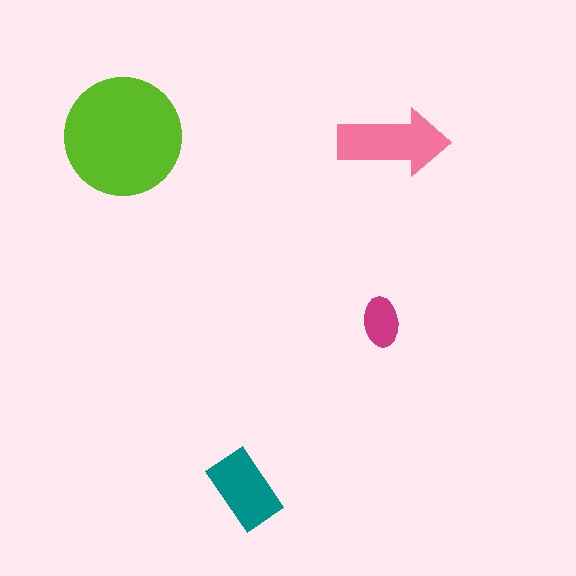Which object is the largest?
The lime circle.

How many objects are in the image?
There are 4 objects in the image.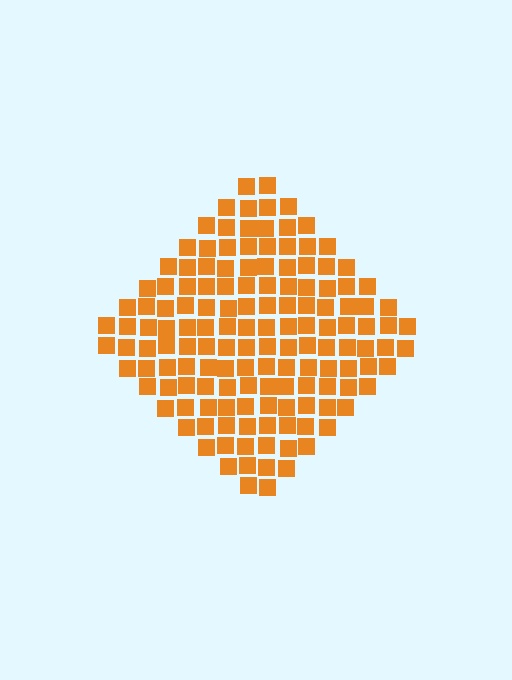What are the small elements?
The small elements are squares.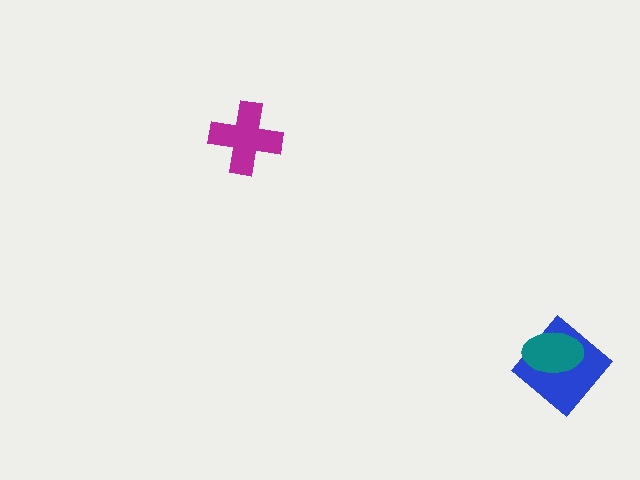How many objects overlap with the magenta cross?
0 objects overlap with the magenta cross.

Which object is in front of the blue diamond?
The teal ellipse is in front of the blue diamond.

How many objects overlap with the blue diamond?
1 object overlaps with the blue diamond.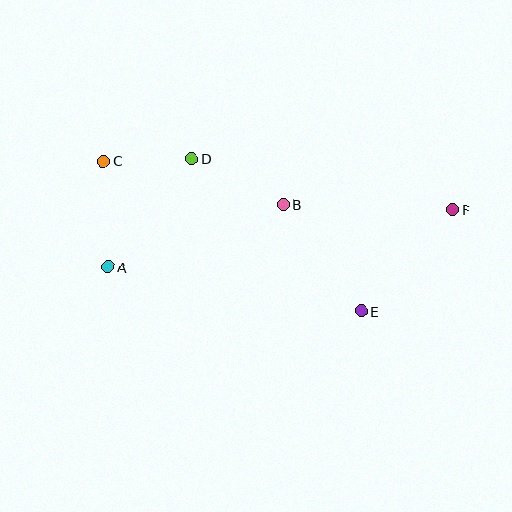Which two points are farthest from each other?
Points C and F are farthest from each other.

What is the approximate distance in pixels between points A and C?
The distance between A and C is approximately 106 pixels.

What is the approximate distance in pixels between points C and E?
The distance between C and E is approximately 298 pixels.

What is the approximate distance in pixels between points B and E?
The distance between B and E is approximately 132 pixels.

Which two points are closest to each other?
Points C and D are closest to each other.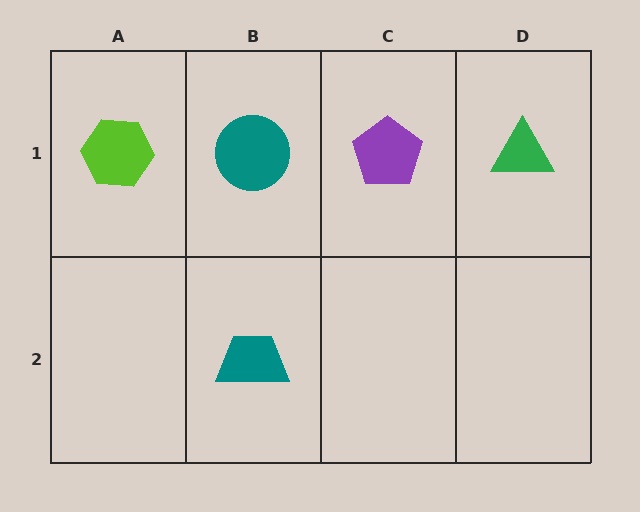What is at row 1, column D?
A green triangle.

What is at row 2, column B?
A teal trapezoid.